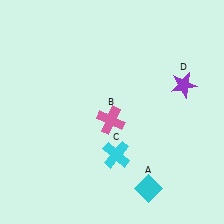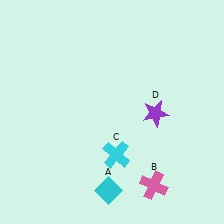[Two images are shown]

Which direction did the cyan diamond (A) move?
The cyan diamond (A) moved left.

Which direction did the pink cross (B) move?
The pink cross (B) moved down.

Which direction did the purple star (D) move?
The purple star (D) moved down.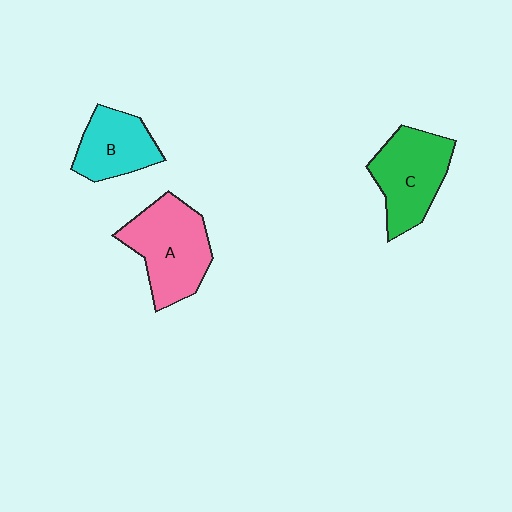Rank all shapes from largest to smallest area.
From largest to smallest: A (pink), C (green), B (cyan).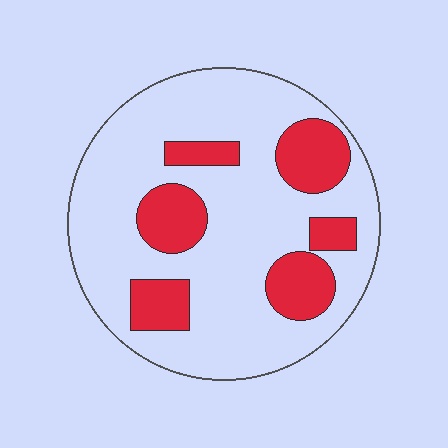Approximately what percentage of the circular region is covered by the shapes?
Approximately 25%.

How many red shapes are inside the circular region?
6.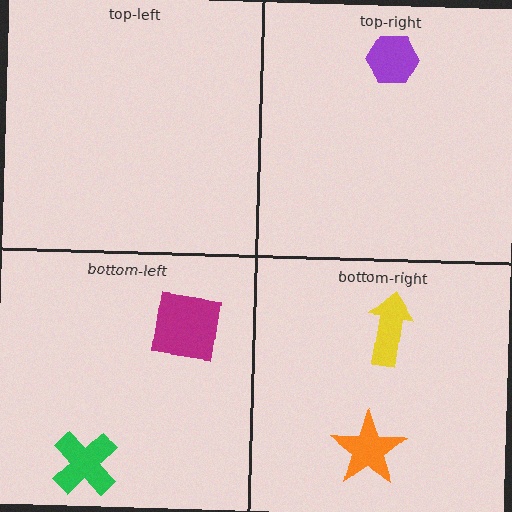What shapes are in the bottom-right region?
The orange star, the yellow arrow.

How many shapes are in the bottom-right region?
2.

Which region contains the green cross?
The bottom-left region.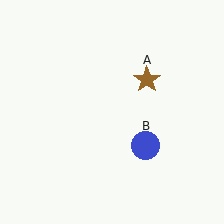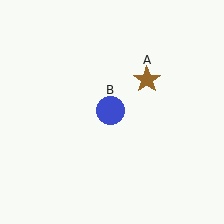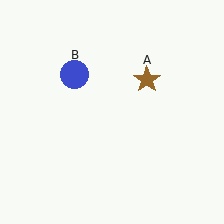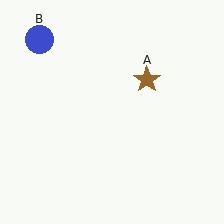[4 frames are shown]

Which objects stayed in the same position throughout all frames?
Brown star (object A) remained stationary.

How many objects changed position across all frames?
1 object changed position: blue circle (object B).